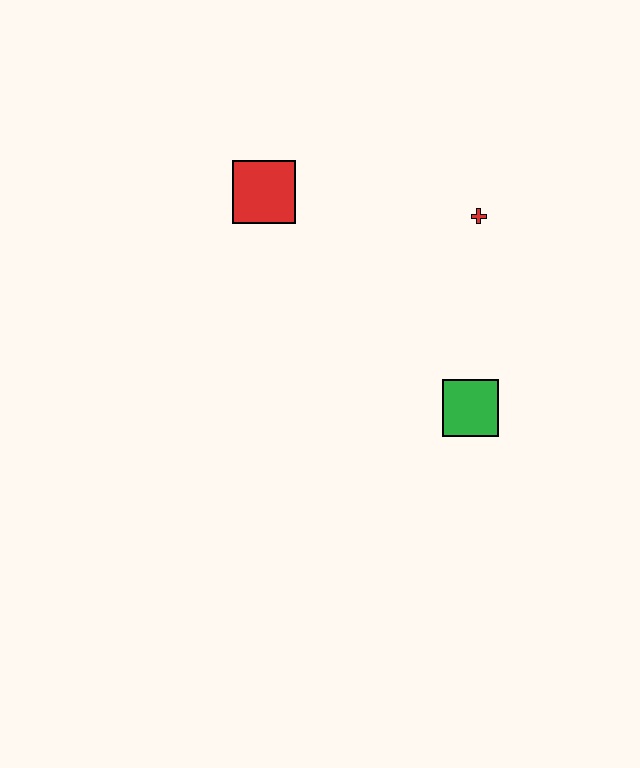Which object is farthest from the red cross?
The red square is farthest from the red cross.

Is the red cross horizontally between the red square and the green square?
No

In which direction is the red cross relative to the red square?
The red cross is to the right of the red square.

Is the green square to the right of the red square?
Yes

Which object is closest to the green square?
The red cross is closest to the green square.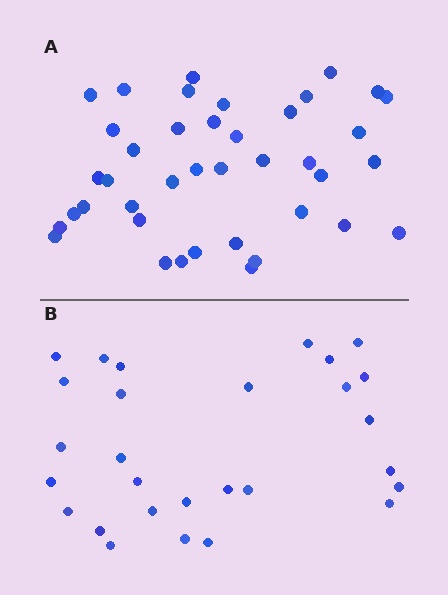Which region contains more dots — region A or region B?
Region A (the top region) has more dots.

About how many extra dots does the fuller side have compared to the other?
Region A has roughly 12 or so more dots than region B.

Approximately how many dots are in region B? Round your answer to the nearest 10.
About 30 dots. (The exact count is 28, which rounds to 30.)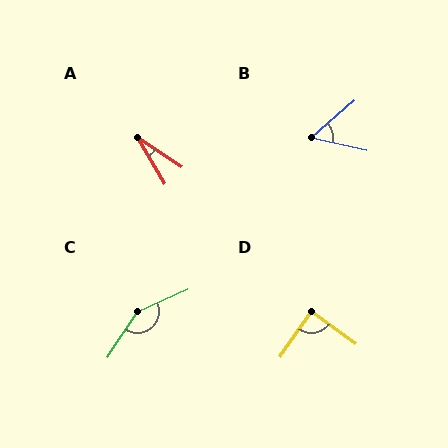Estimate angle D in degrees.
Approximately 89 degrees.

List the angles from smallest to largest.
A (26°), B (53°), D (89°), C (147°).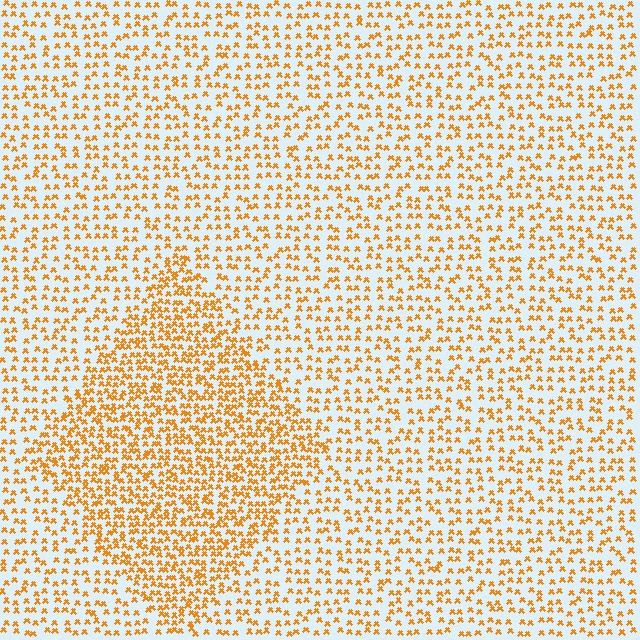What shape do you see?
I see a diamond.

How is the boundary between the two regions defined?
The boundary is defined by a change in element density (approximately 1.8x ratio). All elements are the same color, size, and shape.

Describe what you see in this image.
The image contains small orange elements arranged at two different densities. A diamond-shaped region is visible where the elements are more densely packed than the surrounding area.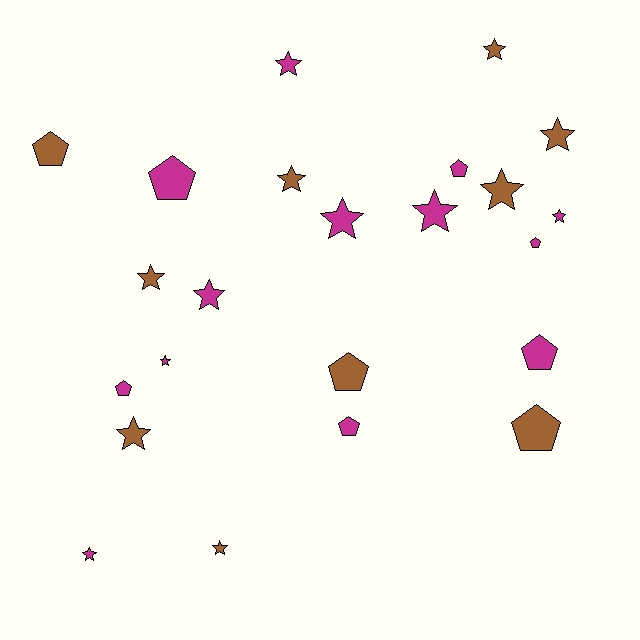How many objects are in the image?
There are 23 objects.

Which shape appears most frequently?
Star, with 14 objects.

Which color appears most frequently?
Magenta, with 13 objects.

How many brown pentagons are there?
There are 3 brown pentagons.